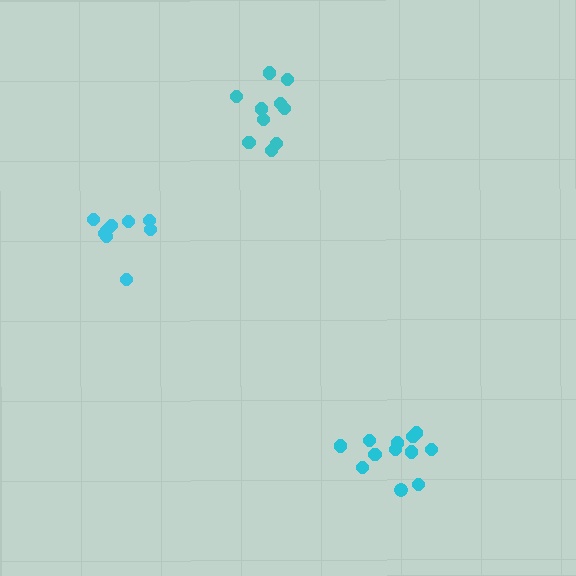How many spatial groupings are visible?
There are 3 spatial groupings.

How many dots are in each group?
Group 1: 10 dots, Group 2: 9 dots, Group 3: 12 dots (31 total).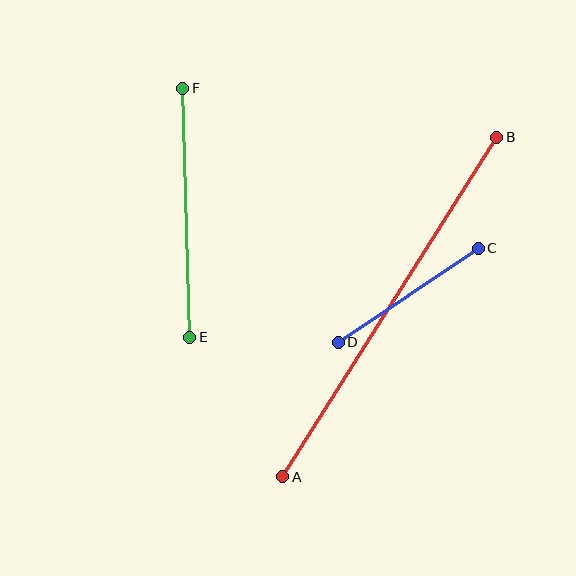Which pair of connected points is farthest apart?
Points A and B are farthest apart.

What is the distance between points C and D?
The distance is approximately 169 pixels.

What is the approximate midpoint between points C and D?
The midpoint is at approximately (408, 295) pixels.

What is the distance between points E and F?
The distance is approximately 249 pixels.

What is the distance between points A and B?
The distance is approximately 401 pixels.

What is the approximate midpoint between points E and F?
The midpoint is at approximately (186, 213) pixels.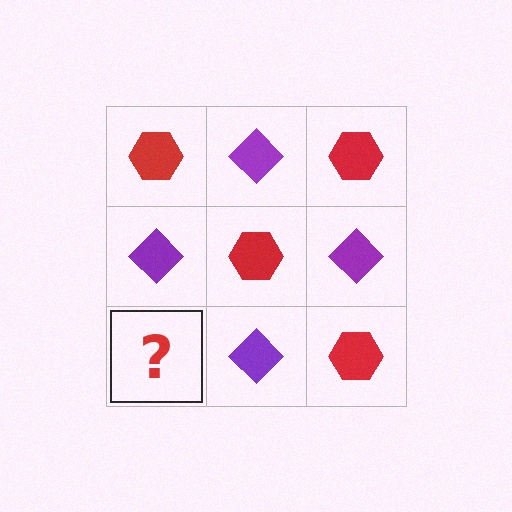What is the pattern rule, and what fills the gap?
The rule is that it alternates red hexagon and purple diamond in a checkerboard pattern. The gap should be filled with a red hexagon.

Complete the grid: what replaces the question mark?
The question mark should be replaced with a red hexagon.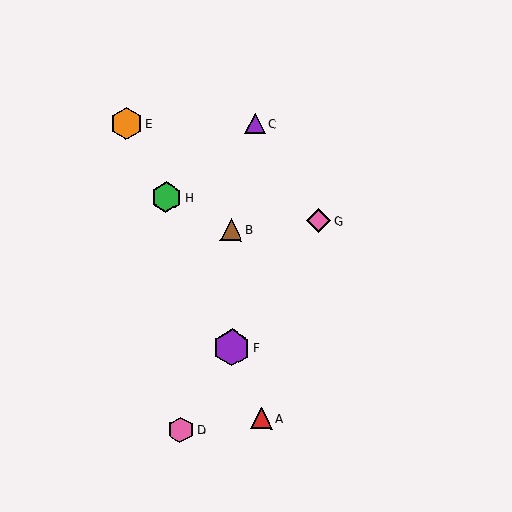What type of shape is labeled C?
Shape C is a purple triangle.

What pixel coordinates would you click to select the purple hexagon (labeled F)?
Click at (232, 348) to select the purple hexagon F.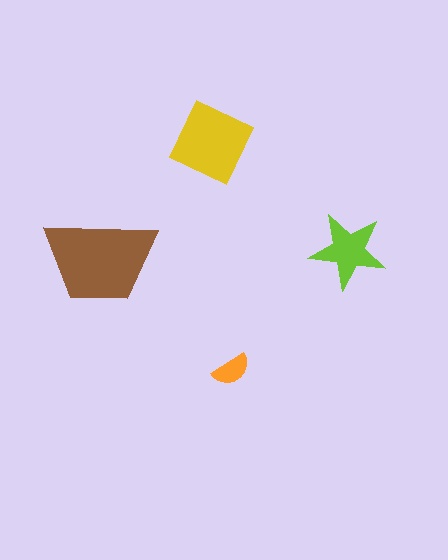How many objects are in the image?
There are 4 objects in the image.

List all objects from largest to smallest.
The brown trapezoid, the yellow diamond, the lime star, the orange semicircle.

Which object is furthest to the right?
The lime star is rightmost.